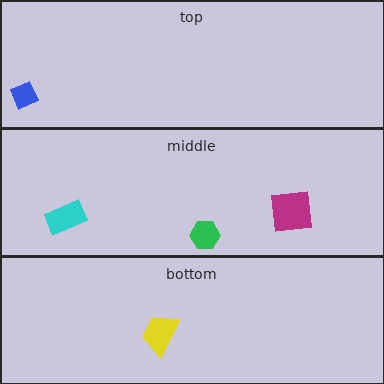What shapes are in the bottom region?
The yellow trapezoid.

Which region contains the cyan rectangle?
The middle region.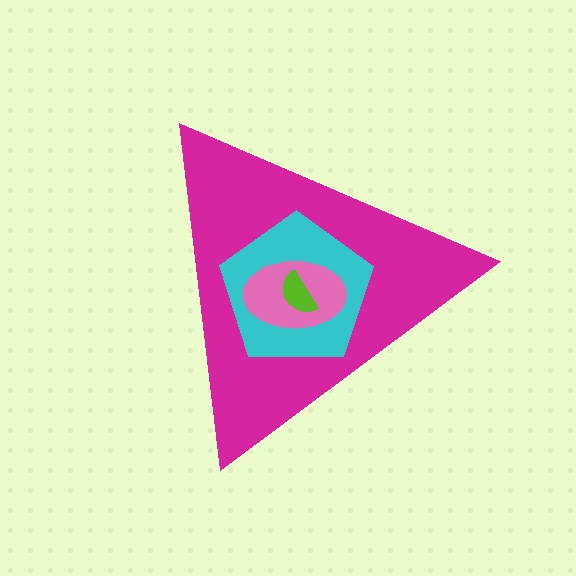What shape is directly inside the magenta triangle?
The cyan pentagon.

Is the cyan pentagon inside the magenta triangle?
Yes.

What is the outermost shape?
The magenta triangle.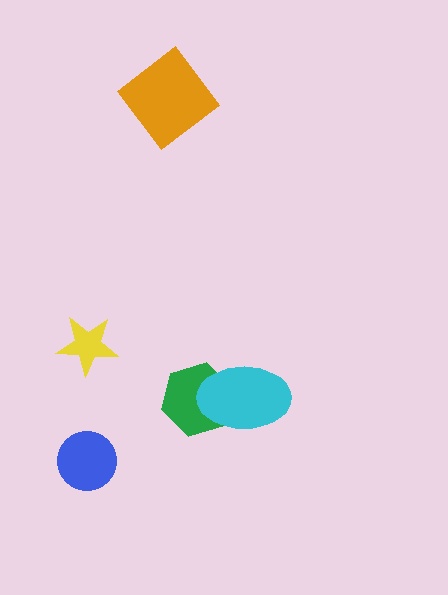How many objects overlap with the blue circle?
0 objects overlap with the blue circle.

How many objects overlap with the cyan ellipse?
1 object overlaps with the cyan ellipse.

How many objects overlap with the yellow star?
0 objects overlap with the yellow star.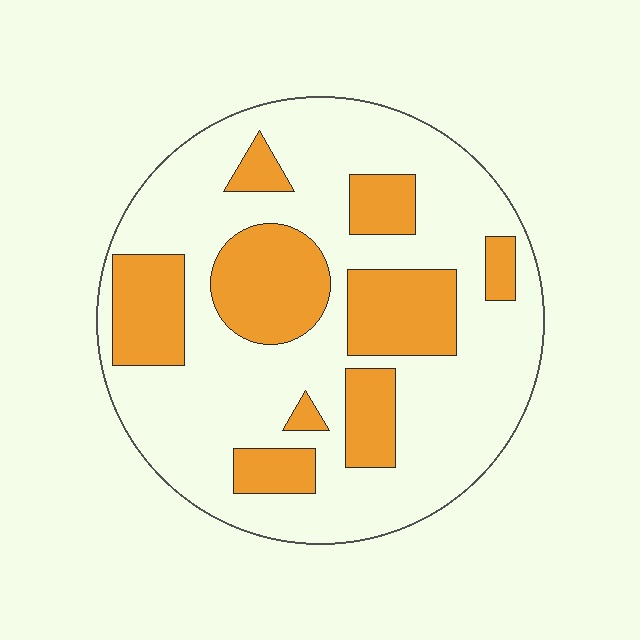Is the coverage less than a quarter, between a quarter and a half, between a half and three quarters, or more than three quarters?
Between a quarter and a half.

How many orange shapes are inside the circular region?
9.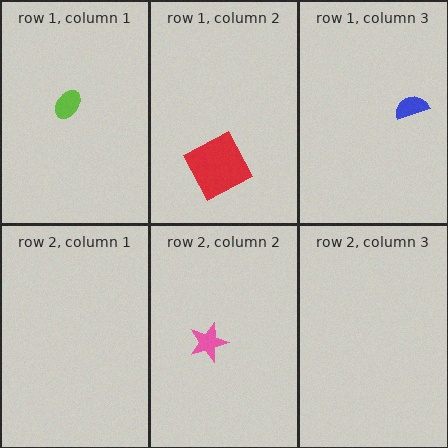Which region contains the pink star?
The row 2, column 2 region.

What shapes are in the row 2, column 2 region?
The pink star.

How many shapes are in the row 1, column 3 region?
1.